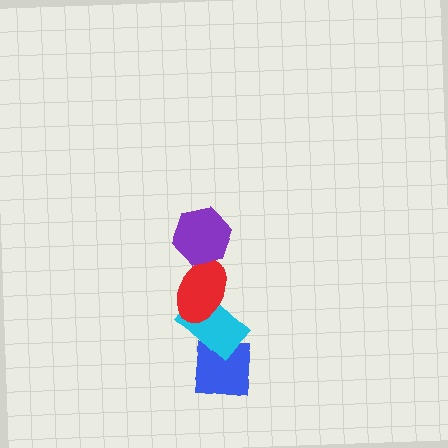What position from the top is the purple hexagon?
The purple hexagon is 1st from the top.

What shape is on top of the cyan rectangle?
The red ellipse is on top of the cyan rectangle.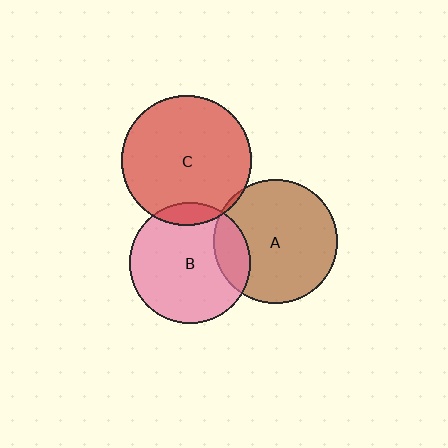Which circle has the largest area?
Circle C (red).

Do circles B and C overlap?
Yes.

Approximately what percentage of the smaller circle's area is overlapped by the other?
Approximately 10%.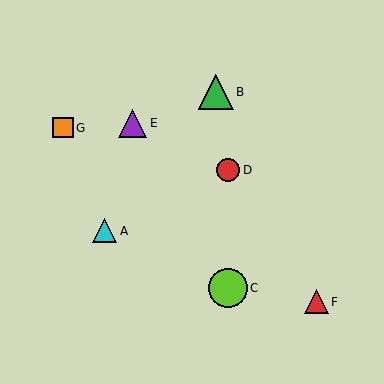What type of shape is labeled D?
Shape D is a red circle.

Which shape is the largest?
The lime circle (labeled C) is the largest.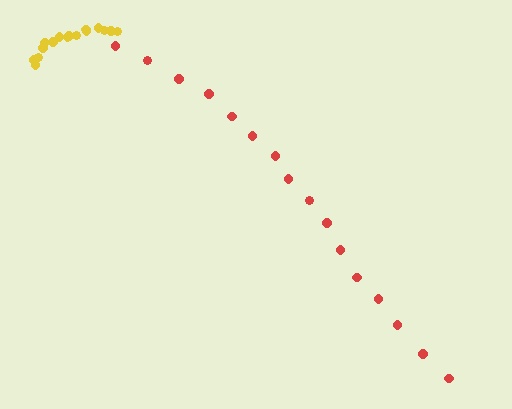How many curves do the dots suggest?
There are 2 distinct paths.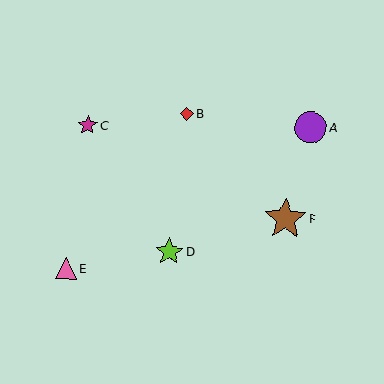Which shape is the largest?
The brown star (labeled F) is the largest.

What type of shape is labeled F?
Shape F is a brown star.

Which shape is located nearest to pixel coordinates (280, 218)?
The brown star (labeled F) at (286, 219) is nearest to that location.